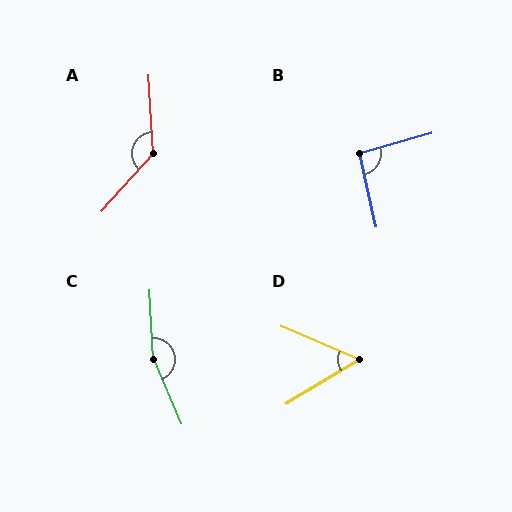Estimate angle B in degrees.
Approximately 93 degrees.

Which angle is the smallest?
D, at approximately 54 degrees.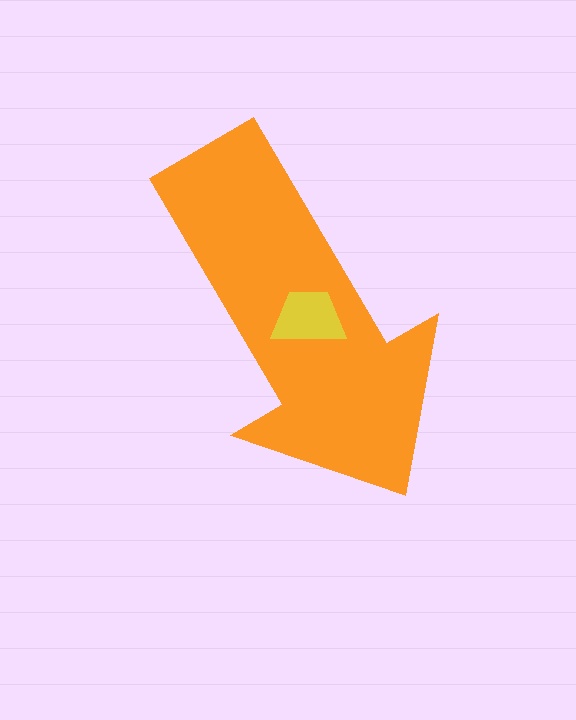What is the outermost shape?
The orange arrow.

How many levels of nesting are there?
2.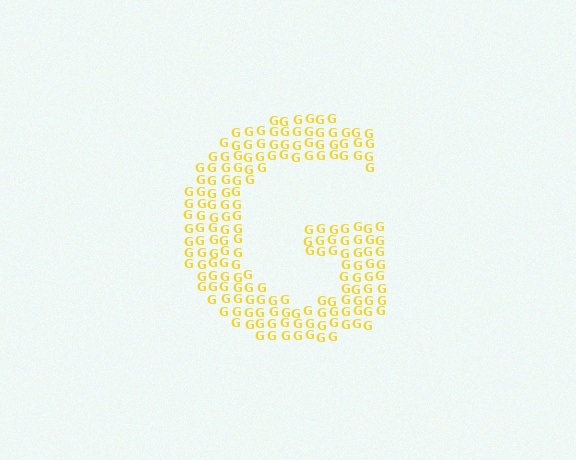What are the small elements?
The small elements are letter G's.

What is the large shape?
The large shape is the letter G.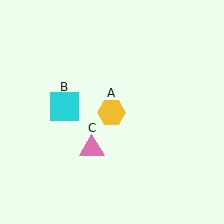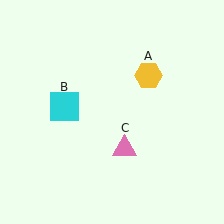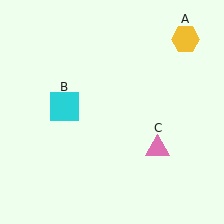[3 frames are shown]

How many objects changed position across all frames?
2 objects changed position: yellow hexagon (object A), pink triangle (object C).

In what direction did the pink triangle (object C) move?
The pink triangle (object C) moved right.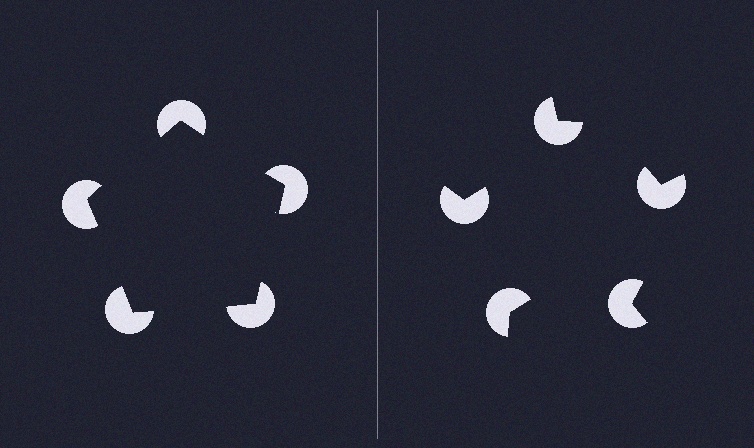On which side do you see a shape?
An illusory pentagon appears on the left side. On the right side the wedge cuts are rotated, so no coherent shape forms.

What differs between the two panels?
The pac-man discs are positioned identically on both sides; only the wedge orientations differ. On the left they align to a pentagon; on the right they are misaligned.